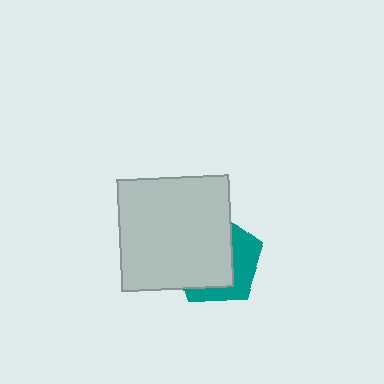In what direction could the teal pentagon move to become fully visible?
The teal pentagon could move toward the lower-right. That would shift it out from behind the light gray square entirely.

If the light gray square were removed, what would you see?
You would see the complete teal pentagon.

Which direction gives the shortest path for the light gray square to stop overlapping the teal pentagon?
Moving toward the upper-left gives the shortest separation.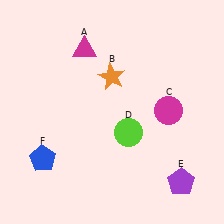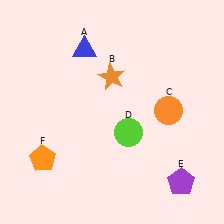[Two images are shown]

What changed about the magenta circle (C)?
In Image 1, C is magenta. In Image 2, it changed to orange.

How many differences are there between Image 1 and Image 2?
There are 3 differences between the two images.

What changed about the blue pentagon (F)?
In Image 1, F is blue. In Image 2, it changed to orange.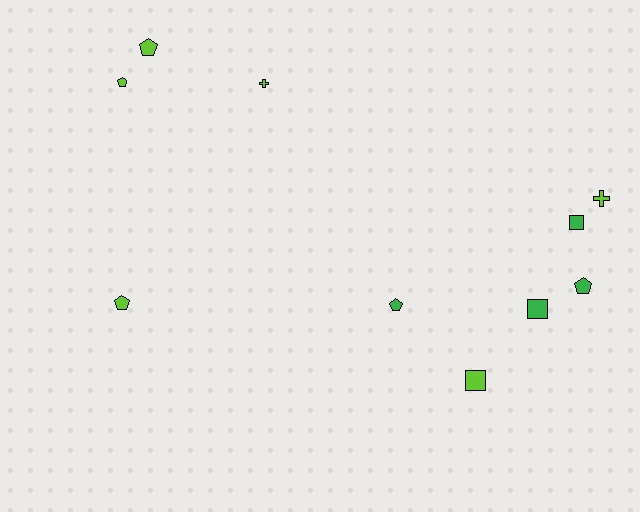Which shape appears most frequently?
Pentagon, with 5 objects.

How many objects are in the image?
There are 10 objects.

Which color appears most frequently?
Lime, with 6 objects.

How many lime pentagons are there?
There are 3 lime pentagons.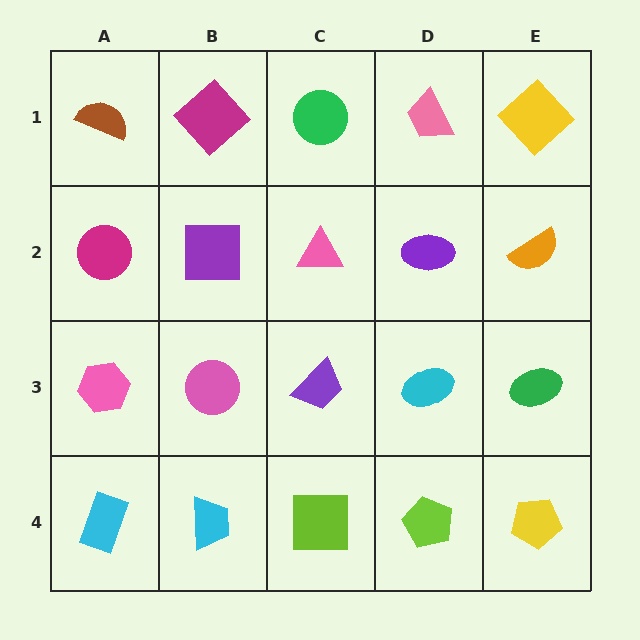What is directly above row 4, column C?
A purple trapezoid.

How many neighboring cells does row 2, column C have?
4.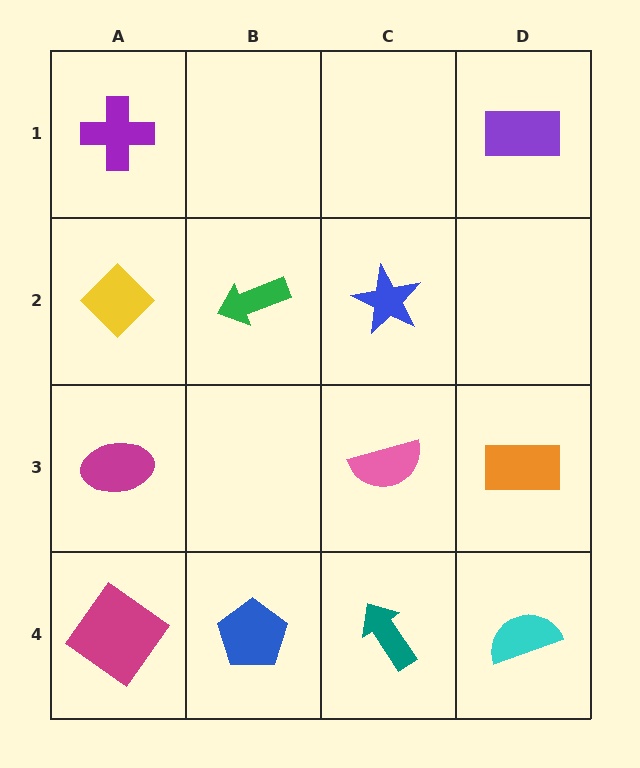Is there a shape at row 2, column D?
No, that cell is empty.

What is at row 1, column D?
A purple rectangle.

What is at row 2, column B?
A green arrow.